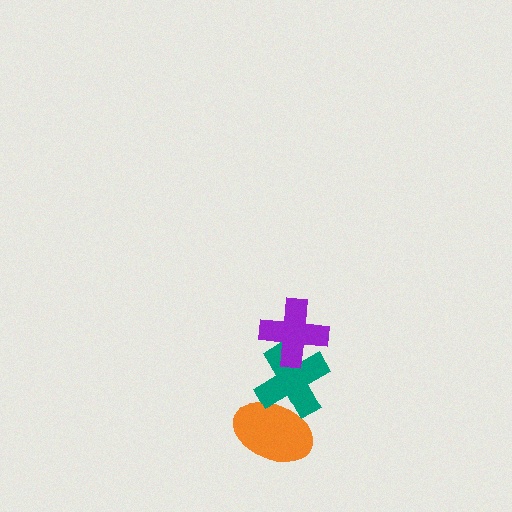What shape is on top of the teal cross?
The purple cross is on top of the teal cross.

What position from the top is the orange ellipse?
The orange ellipse is 3rd from the top.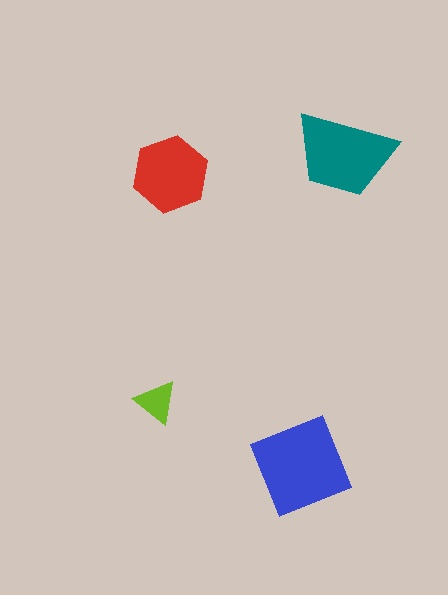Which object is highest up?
The teal trapezoid is topmost.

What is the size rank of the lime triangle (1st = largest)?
4th.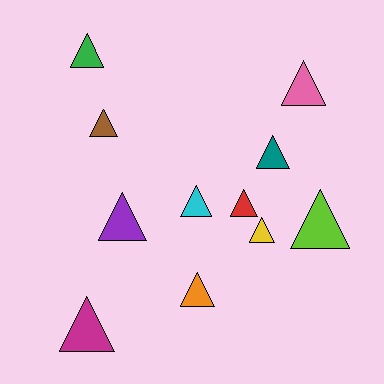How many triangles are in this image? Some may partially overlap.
There are 11 triangles.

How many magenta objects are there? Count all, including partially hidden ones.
There is 1 magenta object.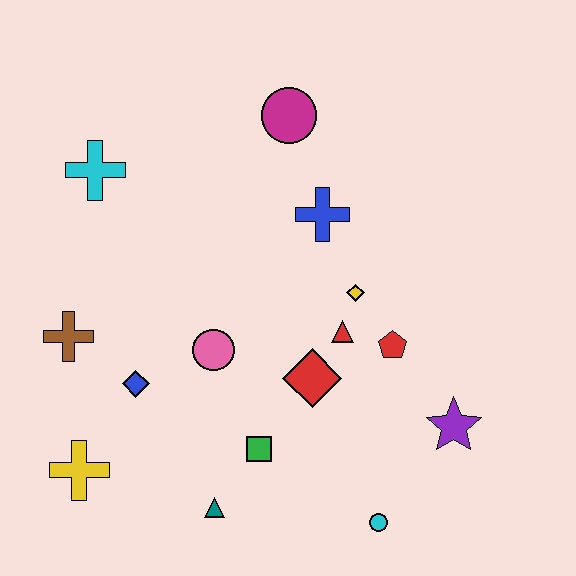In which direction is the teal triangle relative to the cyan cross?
The teal triangle is below the cyan cross.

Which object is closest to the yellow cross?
The blue diamond is closest to the yellow cross.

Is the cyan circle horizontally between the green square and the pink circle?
No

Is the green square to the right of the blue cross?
No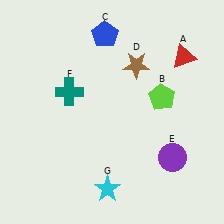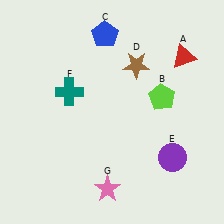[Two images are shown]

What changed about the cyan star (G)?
In Image 1, G is cyan. In Image 2, it changed to pink.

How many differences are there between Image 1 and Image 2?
There is 1 difference between the two images.